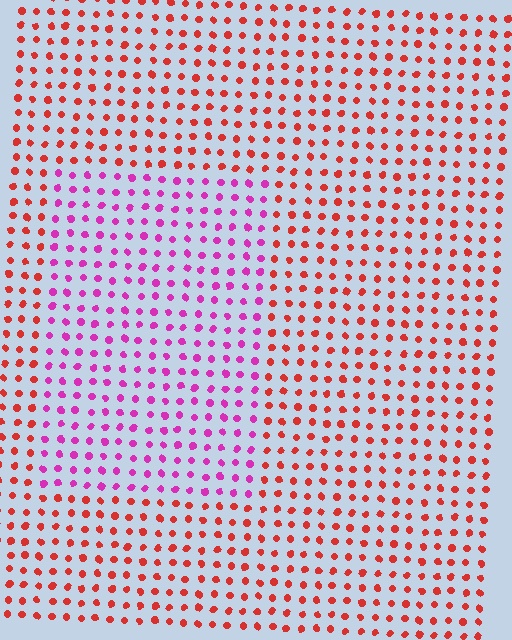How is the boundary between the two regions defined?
The boundary is defined purely by a slight shift in hue (about 50 degrees). Spacing, size, and orientation are identical on both sides.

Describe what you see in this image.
The image is filled with small red elements in a uniform arrangement. A rectangle-shaped region is visible where the elements are tinted to a slightly different hue, forming a subtle color boundary.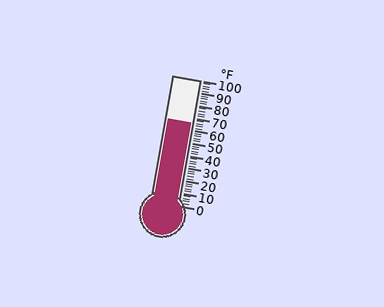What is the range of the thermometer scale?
The thermometer scale ranges from 0°F to 100°F.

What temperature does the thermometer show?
The thermometer shows approximately 66°F.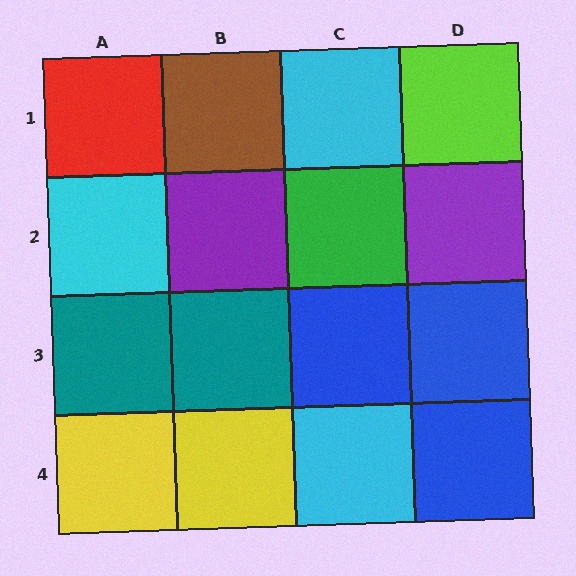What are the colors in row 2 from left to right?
Cyan, purple, green, purple.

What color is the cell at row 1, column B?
Brown.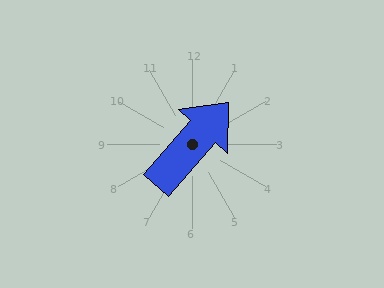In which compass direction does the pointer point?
Northeast.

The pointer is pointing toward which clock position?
Roughly 1 o'clock.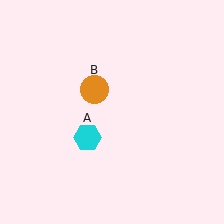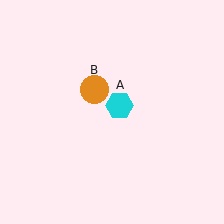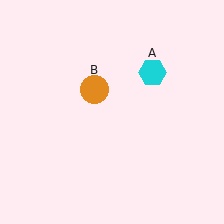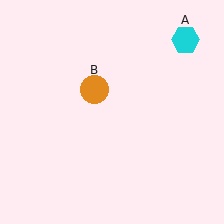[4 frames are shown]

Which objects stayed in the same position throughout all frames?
Orange circle (object B) remained stationary.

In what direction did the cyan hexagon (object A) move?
The cyan hexagon (object A) moved up and to the right.